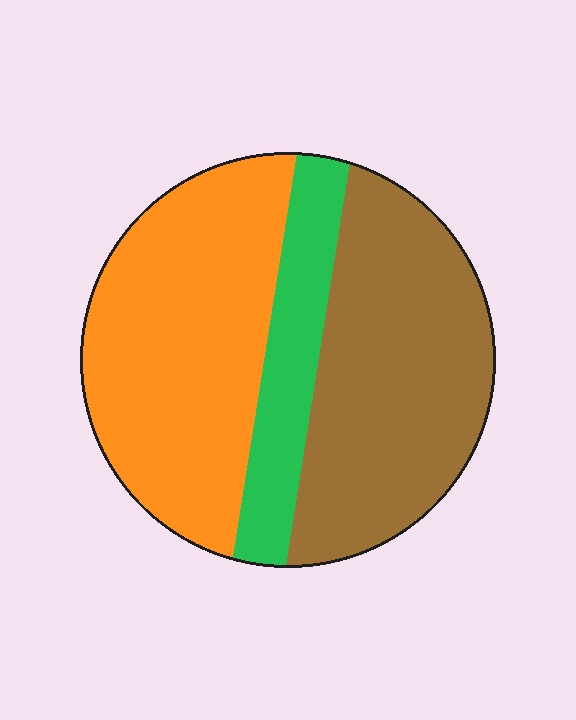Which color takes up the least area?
Green, at roughly 15%.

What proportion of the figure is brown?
Brown takes up about two fifths (2/5) of the figure.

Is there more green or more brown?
Brown.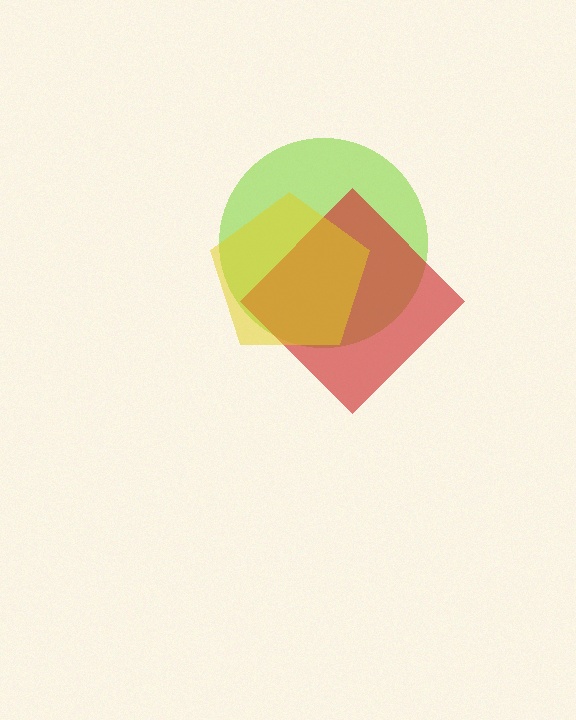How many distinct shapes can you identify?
There are 3 distinct shapes: a lime circle, a red diamond, a yellow pentagon.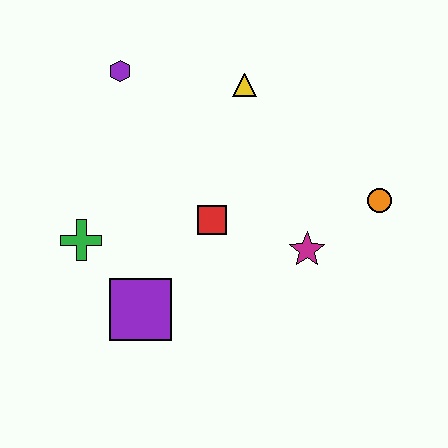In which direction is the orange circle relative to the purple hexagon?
The orange circle is to the right of the purple hexagon.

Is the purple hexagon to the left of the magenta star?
Yes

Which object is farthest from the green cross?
The orange circle is farthest from the green cross.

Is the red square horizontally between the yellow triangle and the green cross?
Yes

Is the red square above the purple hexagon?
No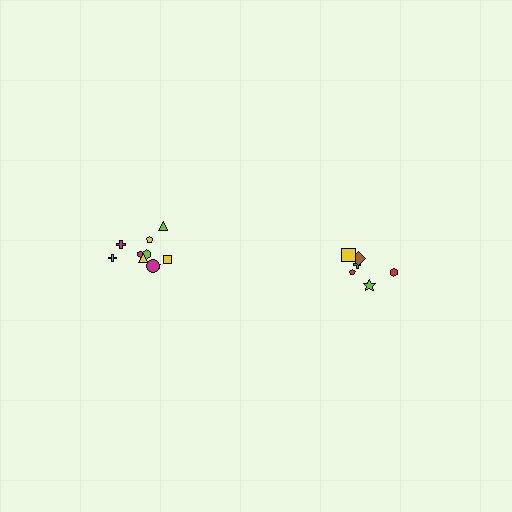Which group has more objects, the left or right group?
The left group.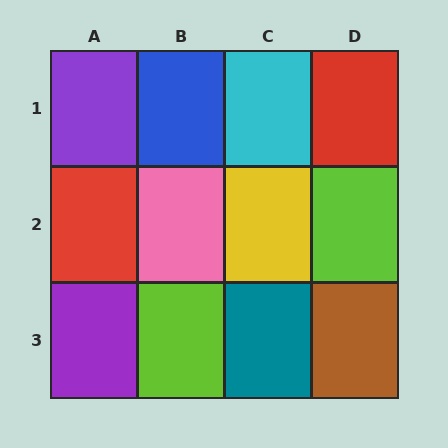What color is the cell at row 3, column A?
Purple.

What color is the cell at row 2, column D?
Lime.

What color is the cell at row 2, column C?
Yellow.